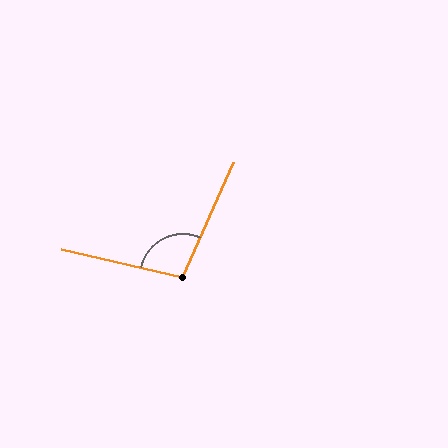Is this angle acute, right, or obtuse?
It is obtuse.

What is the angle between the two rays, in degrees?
Approximately 101 degrees.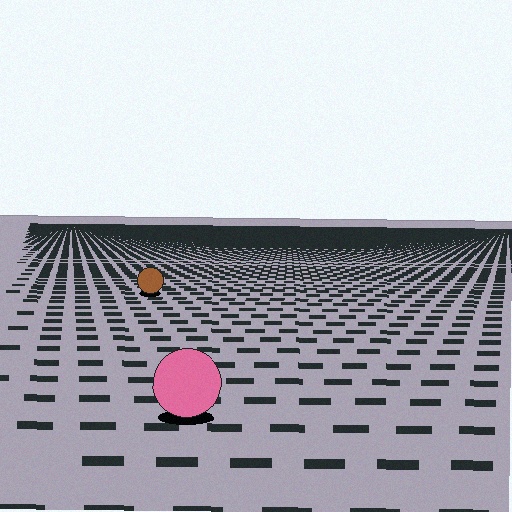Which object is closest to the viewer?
The pink circle is closest. The texture marks near it are larger and more spread out.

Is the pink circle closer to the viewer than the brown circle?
Yes. The pink circle is closer — you can tell from the texture gradient: the ground texture is coarser near it.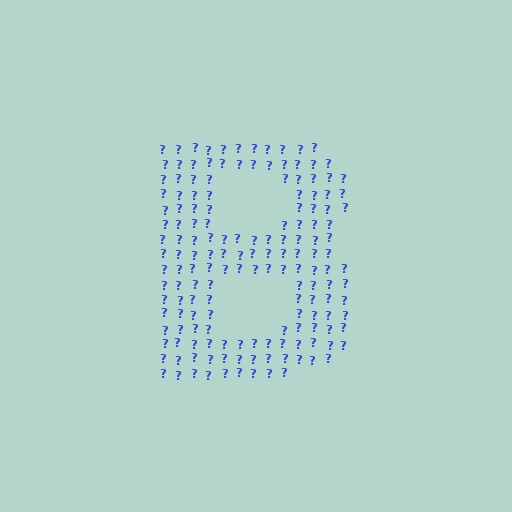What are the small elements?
The small elements are question marks.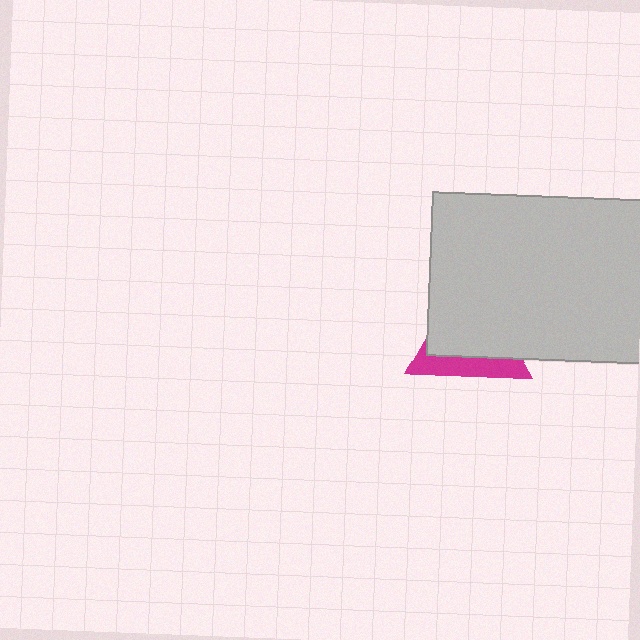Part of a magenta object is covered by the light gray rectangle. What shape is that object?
It is a triangle.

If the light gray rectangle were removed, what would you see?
You would see the complete magenta triangle.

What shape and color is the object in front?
The object in front is a light gray rectangle.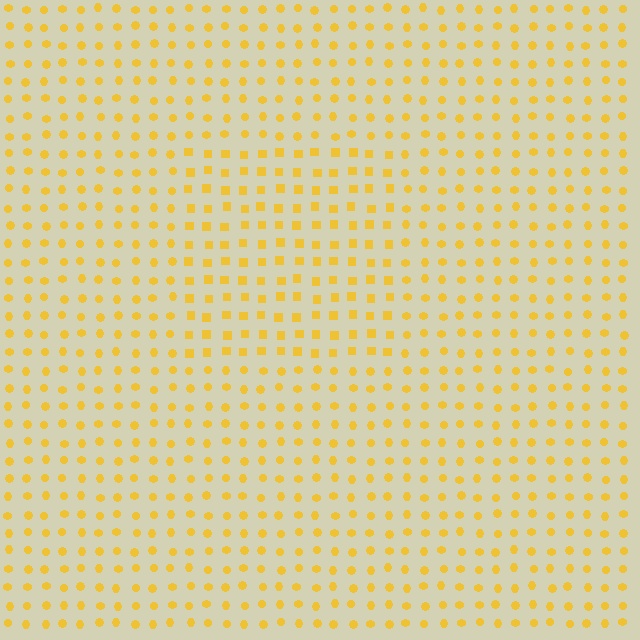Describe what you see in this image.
The image is filled with small yellow elements arranged in a uniform grid. A rectangle-shaped region contains squares, while the surrounding area contains circles. The boundary is defined purely by the change in element shape.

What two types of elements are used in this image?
The image uses squares inside the rectangle region and circles outside it.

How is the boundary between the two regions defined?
The boundary is defined by a change in element shape: squares inside vs. circles outside. All elements share the same color and spacing.